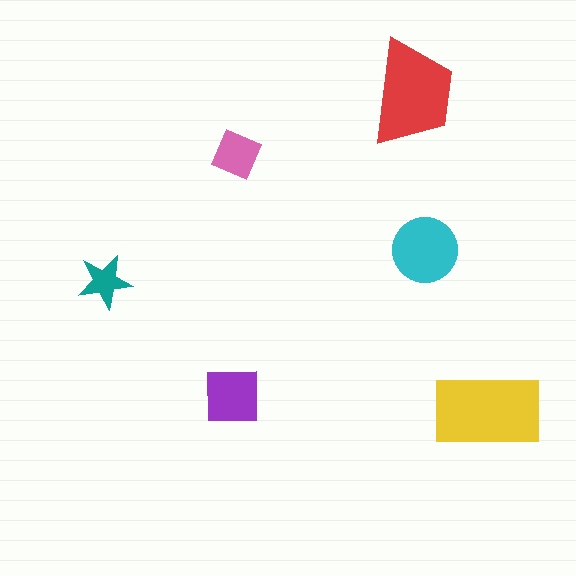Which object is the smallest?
The teal star.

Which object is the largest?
The yellow rectangle.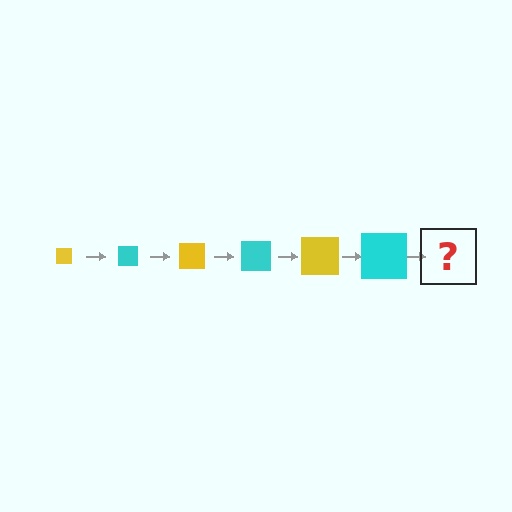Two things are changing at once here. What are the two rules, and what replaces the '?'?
The two rules are that the square grows larger each step and the color cycles through yellow and cyan. The '?' should be a yellow square, larger than the previous one.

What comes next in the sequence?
The next element should be a yellow square, larger than the previous one.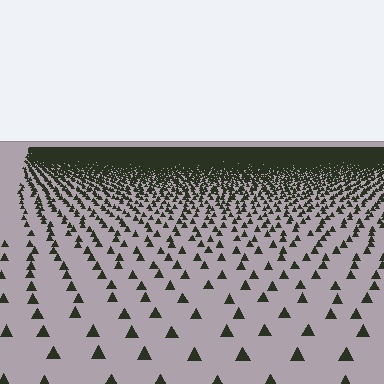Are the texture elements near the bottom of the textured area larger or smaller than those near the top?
Larger. Near the bottom, elements are closer to the viewer and appear at a bigger on-screen size.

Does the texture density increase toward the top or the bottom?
Density increases toward the top.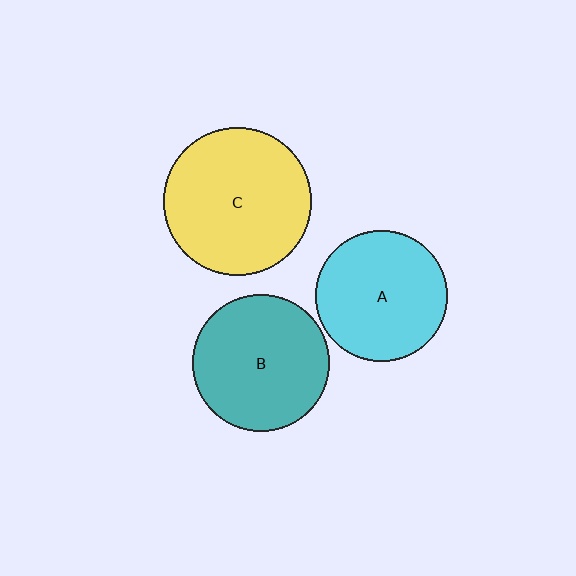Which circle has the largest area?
Circle C (yellow).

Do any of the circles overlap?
No, none of the circles overlap.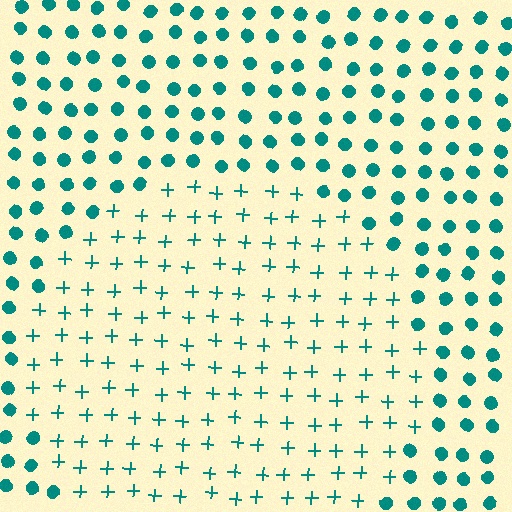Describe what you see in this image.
The image is filled with small teal elements arranged in a uniform grid. A circle-shaped region contains plus signs, while the surrounding area contains circles. The boundary is defined purely by the change in element shape.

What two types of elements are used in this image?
The image uses plus signs inside the circle region and circles outside it.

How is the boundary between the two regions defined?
The boundary is defined by a change in element shape: plus signs inside vs. circles outside. All elements share the same color and spacing.